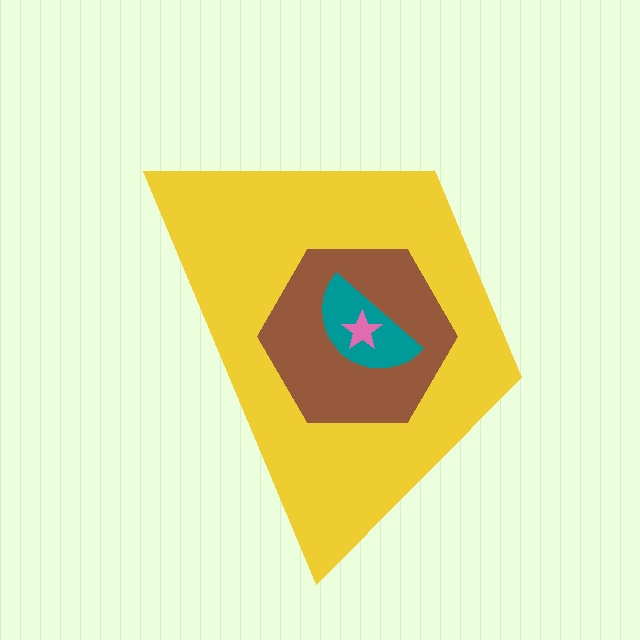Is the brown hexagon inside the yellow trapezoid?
Yes.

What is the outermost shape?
The yellow trapezoid.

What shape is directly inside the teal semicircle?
The pink star.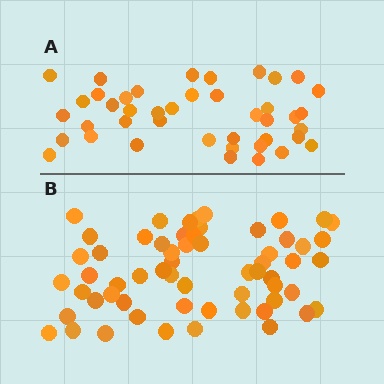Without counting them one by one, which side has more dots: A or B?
Region B (the bottom region) has more dots.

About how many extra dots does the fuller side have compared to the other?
Region B has approximately 20 more dots than region A.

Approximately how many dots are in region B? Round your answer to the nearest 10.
About 60 dots.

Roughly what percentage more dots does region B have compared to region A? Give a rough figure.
About 45% more.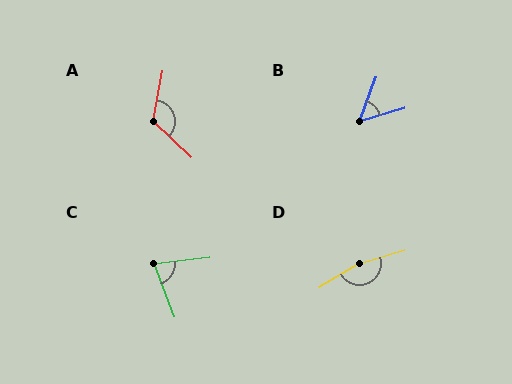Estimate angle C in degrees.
Approximately 75 degrees.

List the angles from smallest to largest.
B (54°), C (75°), A (123°), D (165°).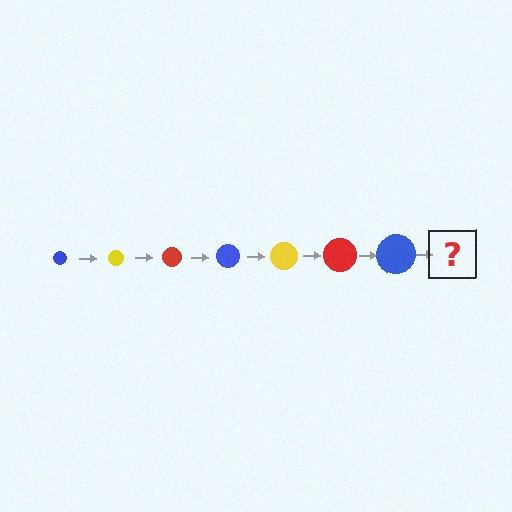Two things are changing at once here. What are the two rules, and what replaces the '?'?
The two rules are that the circle grows larger each step and the color cycles through blue, yellow, and red. The '?' should be a yellow circle, larger than the previous one.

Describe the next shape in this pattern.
It should be a yellow circle, larger than the previous one.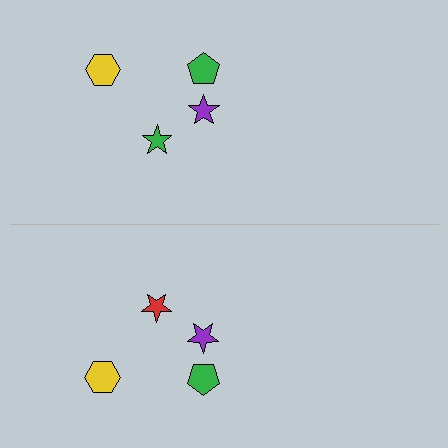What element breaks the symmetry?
The red star on the bottom side breaks the symmetry — its mirror counterpart is green.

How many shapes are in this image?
There are 8 shapes in this image.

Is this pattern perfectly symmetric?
No, the pattern is not perfectly symmetric. The red star on the bottom side breaks the symmetry — its mirror counterpart is green.